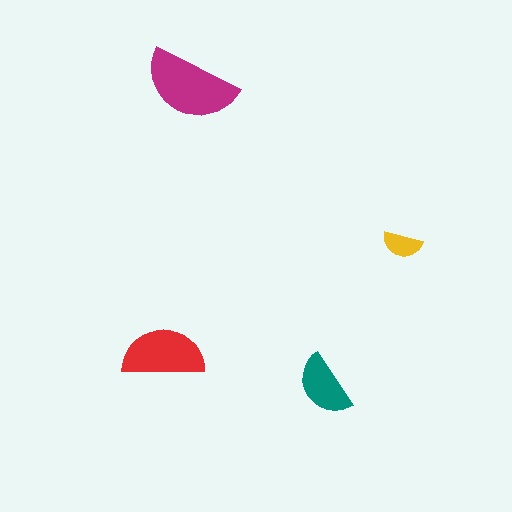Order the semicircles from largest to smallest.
the magenta one, the red one, the teal one, the yellow one.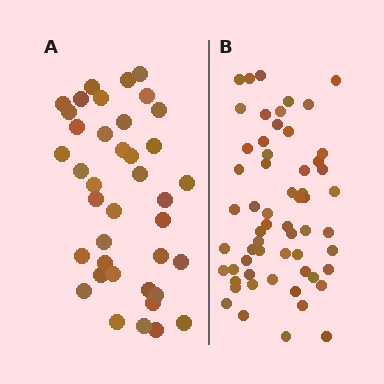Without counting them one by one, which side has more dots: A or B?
Region B (the right region) has more dots.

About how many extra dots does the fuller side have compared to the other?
Region B has approximately 20 more dots than region A.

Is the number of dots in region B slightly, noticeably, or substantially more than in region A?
Region B has substantially more. The ratio is roughly 1.5 to 1.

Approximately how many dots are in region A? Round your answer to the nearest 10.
About 40 dots. (The exact count is 39, which rounds to 40.)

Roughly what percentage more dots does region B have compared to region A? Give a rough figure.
About 50% more.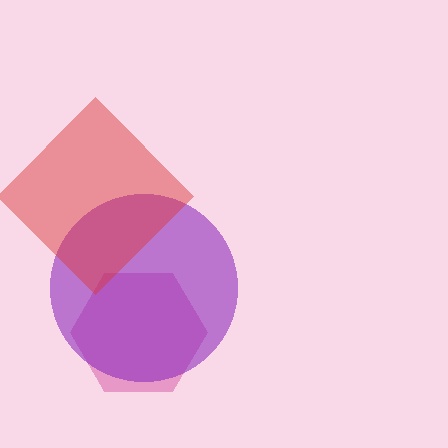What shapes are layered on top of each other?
The layered shapes are: a magenta hexagon, a purple circle, a red diamond.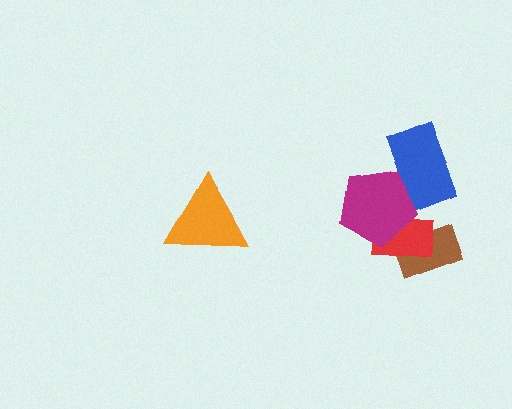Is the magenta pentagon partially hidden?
No, no other shape covers it.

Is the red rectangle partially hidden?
Yes, it is partially covered by another shape.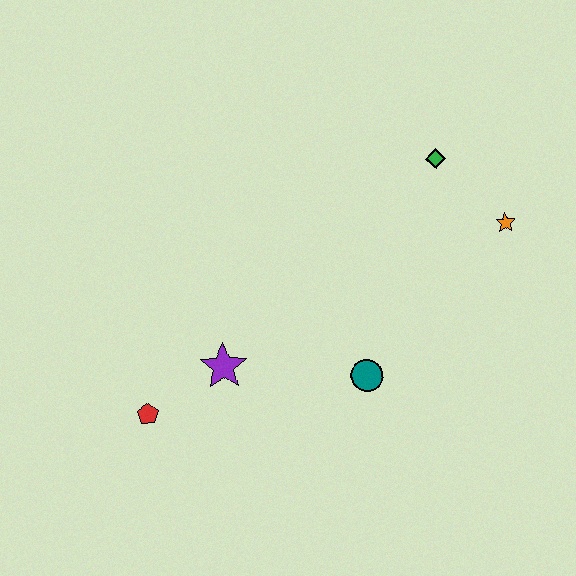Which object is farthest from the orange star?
The red pentagon is farthest from the orange star.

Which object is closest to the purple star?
The red pentagon is closest to the purple star.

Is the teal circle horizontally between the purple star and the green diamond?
Yes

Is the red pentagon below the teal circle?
Yes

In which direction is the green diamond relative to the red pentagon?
The green diamond is to the right of the red pentagon.